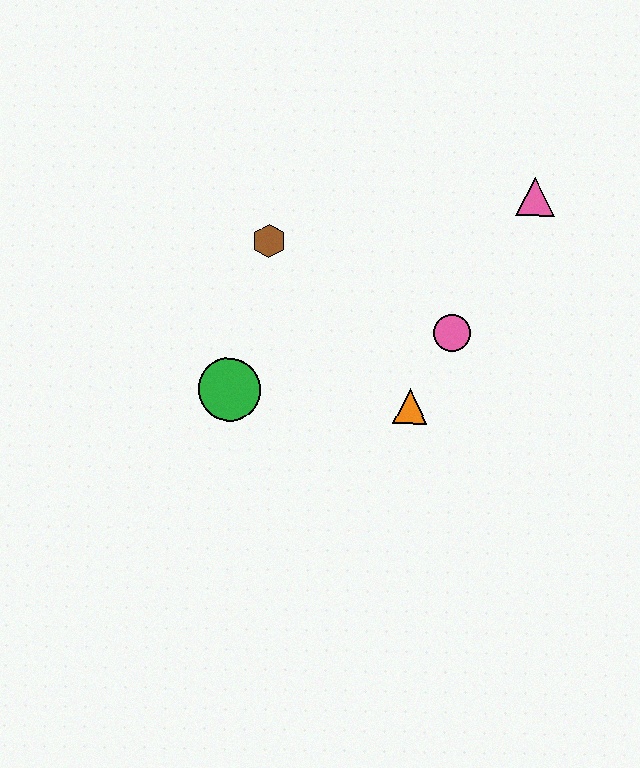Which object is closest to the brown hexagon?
The green circle is closest to the brown hexagon.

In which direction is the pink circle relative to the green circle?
The pink circle is to the right of the green circle.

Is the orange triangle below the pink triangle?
Yes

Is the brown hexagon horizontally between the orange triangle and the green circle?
Yes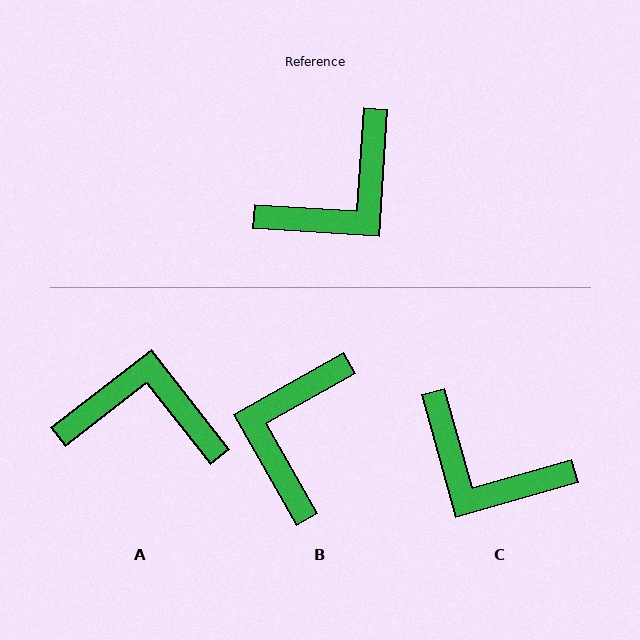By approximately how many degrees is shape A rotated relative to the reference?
Approximately 132 degrees counter-clockwise.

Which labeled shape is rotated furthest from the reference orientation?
B, about 147 degrees away.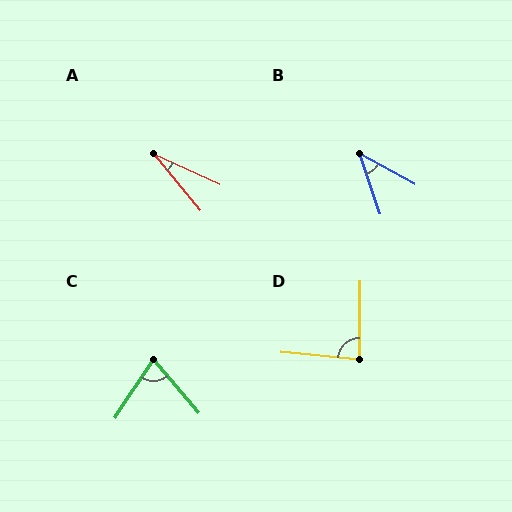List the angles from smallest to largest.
A (26°), B (43°), C (73°), D (85°).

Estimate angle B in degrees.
Approximately 43 degrees.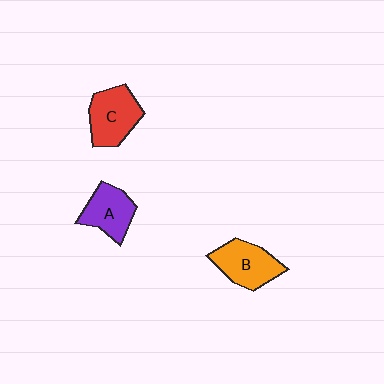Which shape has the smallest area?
Shape A (purple).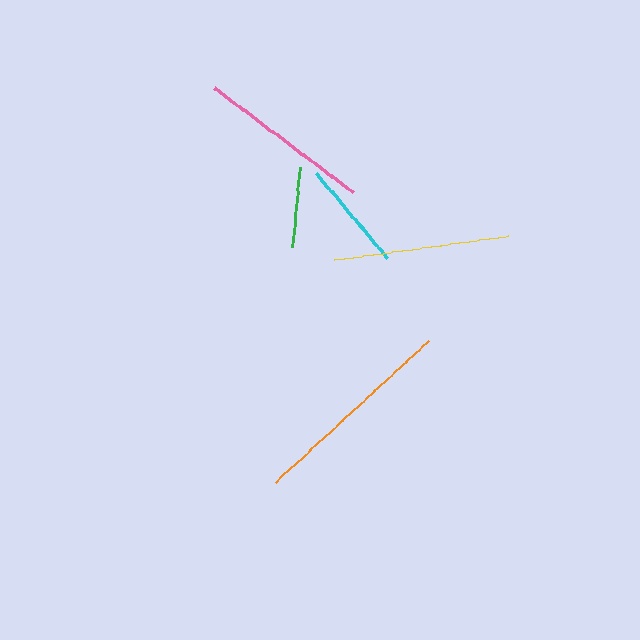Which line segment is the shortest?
The green line is the shortest at approximately 81 pixels.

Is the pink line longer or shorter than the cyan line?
The pink line is longer than the cyan line.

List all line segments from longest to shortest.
From longest to shortest: orange, yellow, pink, cyan, green.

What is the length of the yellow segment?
The yellow segment is approximately 176 pixels long.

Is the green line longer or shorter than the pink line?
The pink line is longer than the green line.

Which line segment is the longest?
The orange line is the longest at approximately 208 pixels.